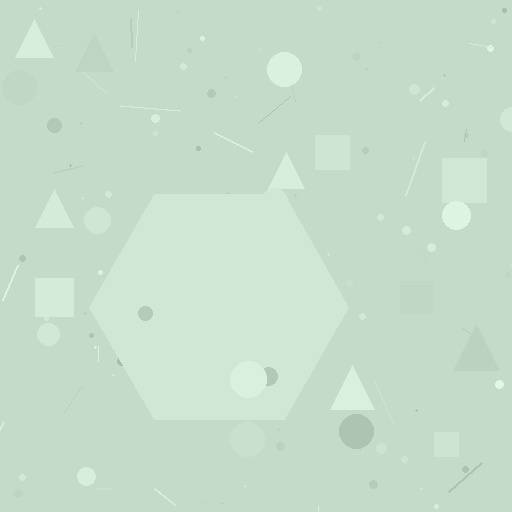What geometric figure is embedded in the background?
A hexagon is embedded in the background.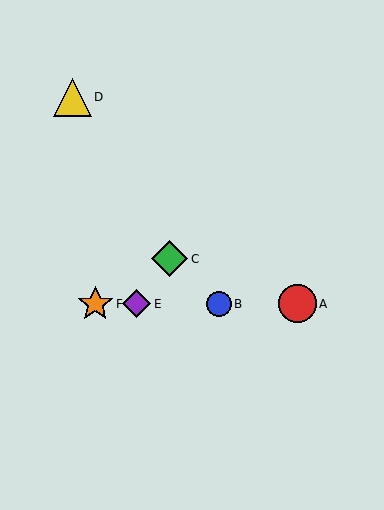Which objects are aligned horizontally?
Objects A, B, E, F are aligned horizontally.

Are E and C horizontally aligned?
No, E is at y≈304 and C is at y≈259.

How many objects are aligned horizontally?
4 objects (A, B, E, F) are aligned horizontally.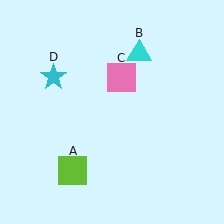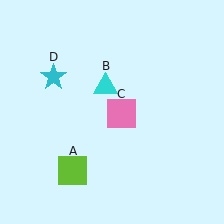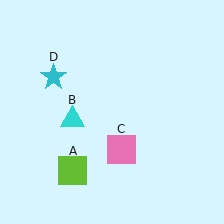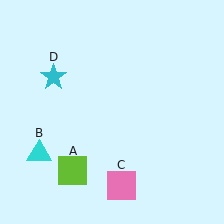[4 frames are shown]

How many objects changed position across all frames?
2 objects changed position: cyan triangle (object B), pink square (object C).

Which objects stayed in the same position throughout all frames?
Lime square (object A) and cyan star (object D) remained stationary.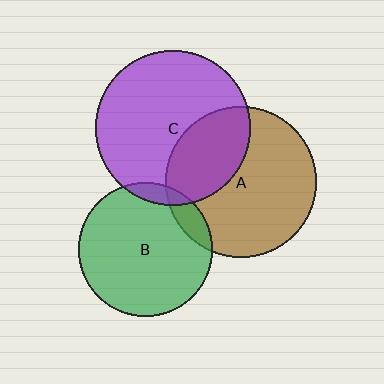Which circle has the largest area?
Circle C (purple).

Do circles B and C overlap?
Yes.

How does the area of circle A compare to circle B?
Approximately 1.3 times.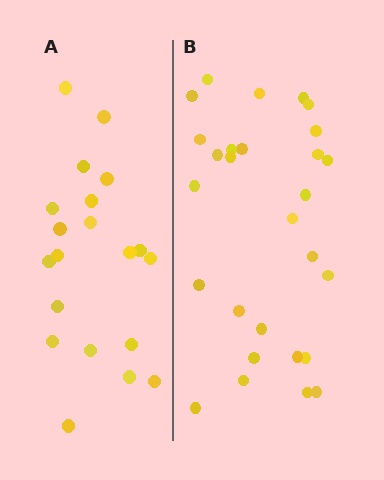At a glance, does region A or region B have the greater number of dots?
Region B (the right region) has more dots.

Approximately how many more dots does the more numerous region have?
Region B has roughly 8 or so more dots than region A.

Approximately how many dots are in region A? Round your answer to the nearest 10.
About 20 dots.